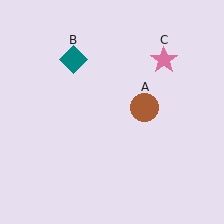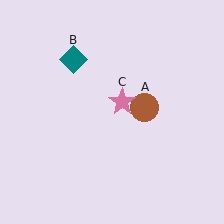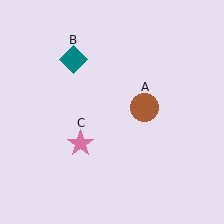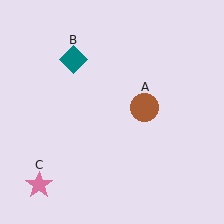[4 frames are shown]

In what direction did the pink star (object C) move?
The pink star (object C) moved down and to the left.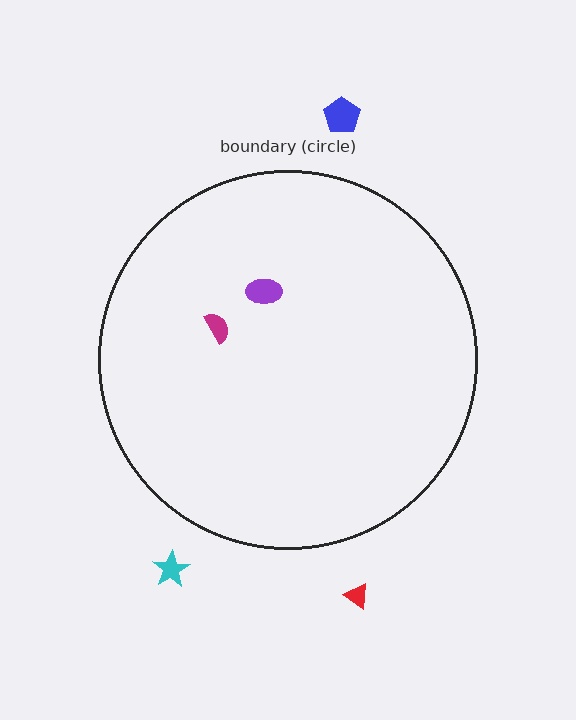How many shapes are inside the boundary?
2 inside, 3 outside.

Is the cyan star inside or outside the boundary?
Outside.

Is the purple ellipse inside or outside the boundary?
Inside.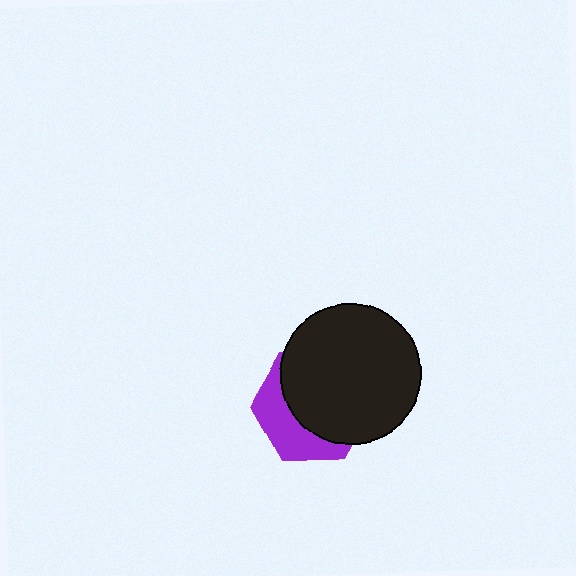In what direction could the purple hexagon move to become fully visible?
The purple hexagon could move toward the lower-left. That would shift it out from behind the black circle entirely.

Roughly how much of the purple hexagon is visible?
A small part of it is visible (roughly 37%).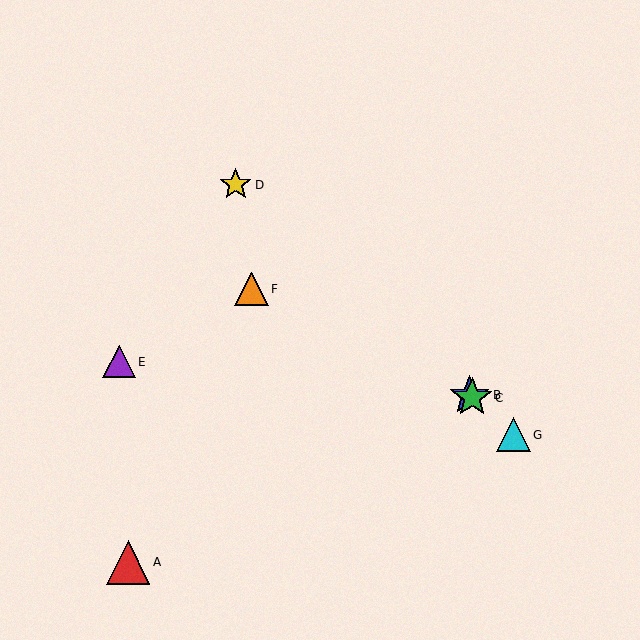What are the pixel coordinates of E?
Object E is at (119, 362).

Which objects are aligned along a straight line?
Objects B, C, D, G are aligned along a straight line.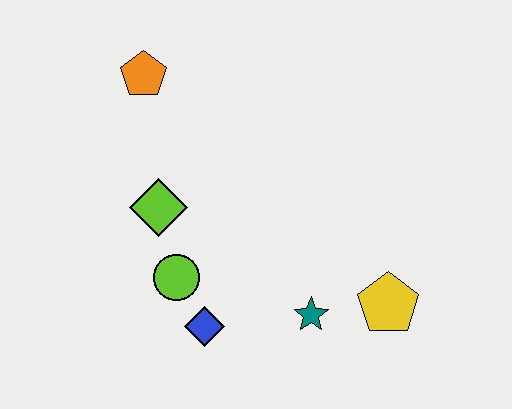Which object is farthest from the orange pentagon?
The yellow pentagon is farthest from the orange pentagon.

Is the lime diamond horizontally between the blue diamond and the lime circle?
No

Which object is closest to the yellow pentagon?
The teal star is closest to the yellow pentagon.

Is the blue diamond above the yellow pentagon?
No